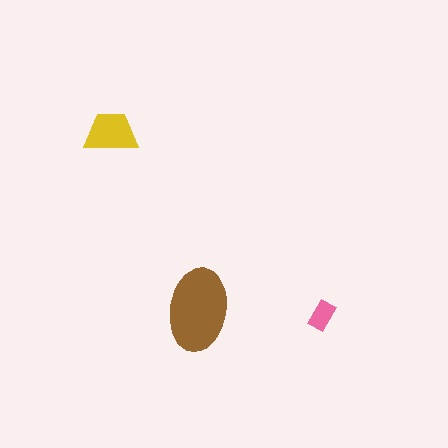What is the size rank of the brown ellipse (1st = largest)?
1st.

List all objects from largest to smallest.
The brown ellipse, the yellow trapezoid, the pink rectangle.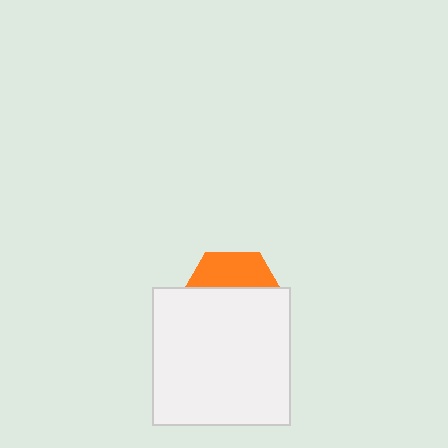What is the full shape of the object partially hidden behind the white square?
The partially hidden object is an orange hexagon.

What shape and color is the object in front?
The object in front is a white square.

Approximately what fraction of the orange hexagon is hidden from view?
Roughly 66% of the orange hexagon is hidden behind the white square.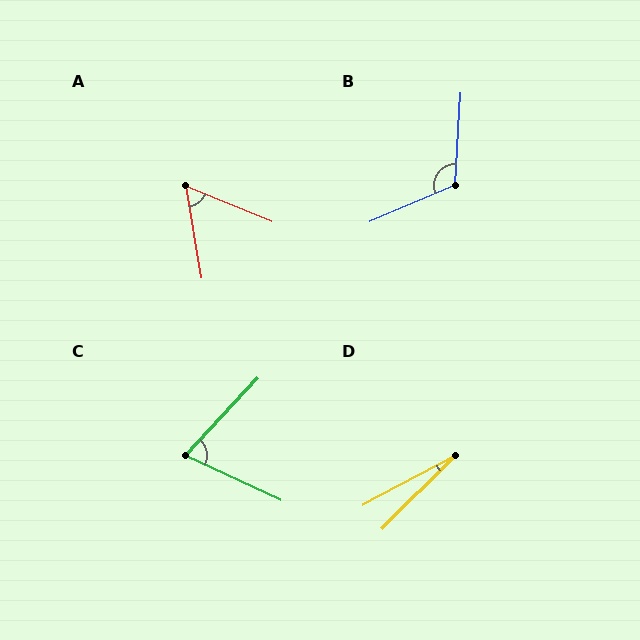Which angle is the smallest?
D, at approximately 17 degrees.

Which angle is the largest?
B, at approximately 116 degrees.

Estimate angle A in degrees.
Approximately 58 degrees.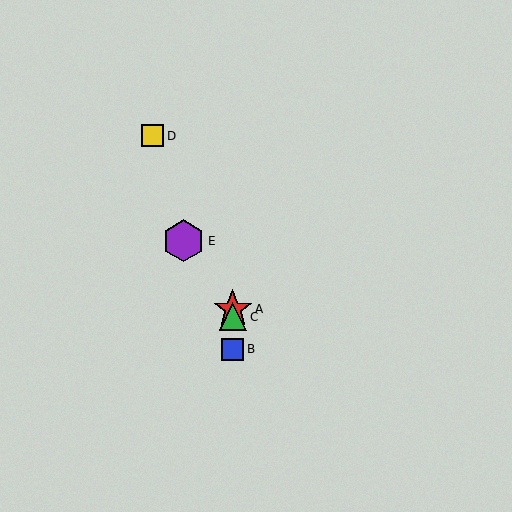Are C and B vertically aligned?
Yes, both are at x≈233.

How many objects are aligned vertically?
3 objects (A, B, C) are aligned vertically.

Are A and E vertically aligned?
No, A is at x≈233 and E is at x≈184.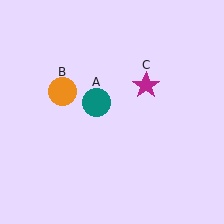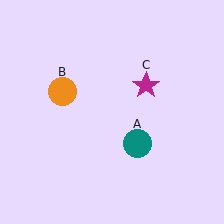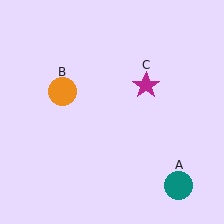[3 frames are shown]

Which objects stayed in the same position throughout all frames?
Orange circle (object B) and magenta star (object C) remained stationary.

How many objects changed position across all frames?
1 object changed position: teal circle (object A).